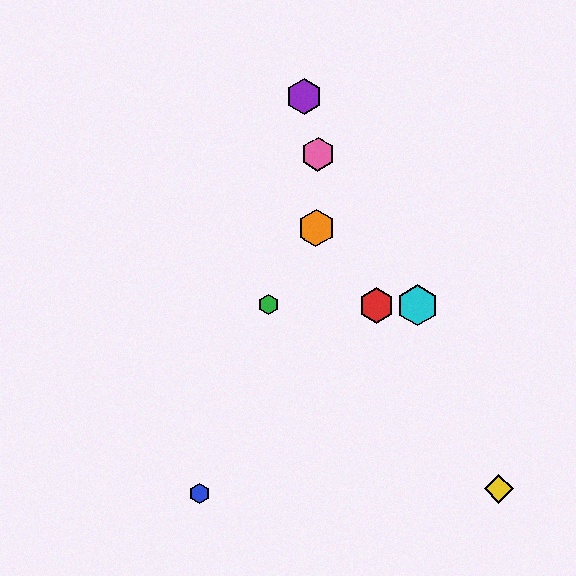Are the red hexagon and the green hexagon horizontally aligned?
Yes, both are at y≈305.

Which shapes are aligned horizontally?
The red hexagon, the green hexagon, the cyan hexagon are aligned horizontally.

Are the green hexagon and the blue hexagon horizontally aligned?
No, the green hexagon is at y≈304 and the blue hexagon is at y≈494.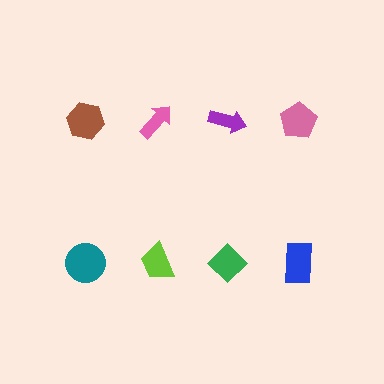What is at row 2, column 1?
A teal circle.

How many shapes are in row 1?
4 shapes.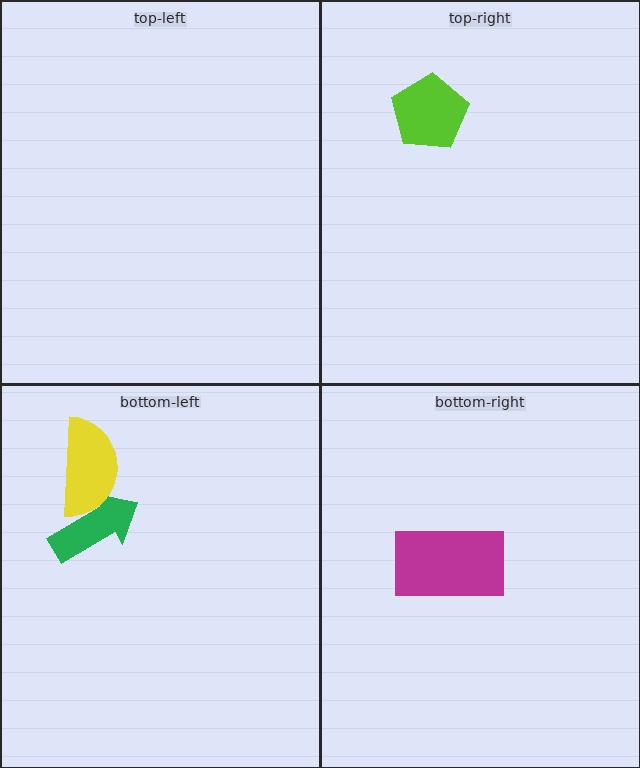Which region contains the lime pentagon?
The top-right region.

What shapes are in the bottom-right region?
The magenta rectangle.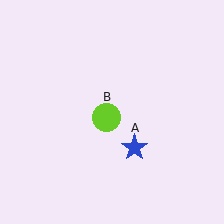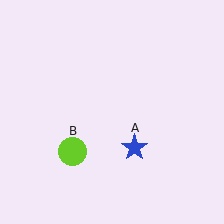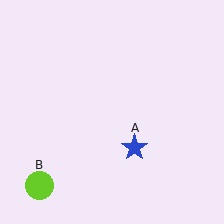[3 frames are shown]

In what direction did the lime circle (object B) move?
The lime circle (object B) moved down and to the left.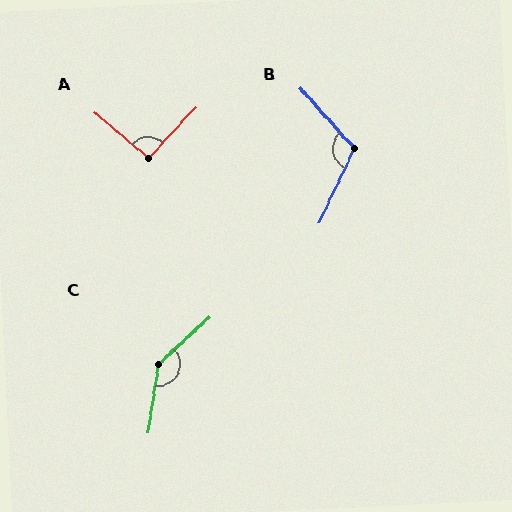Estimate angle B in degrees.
Approximately 113 degrees.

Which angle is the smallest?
A, at approximately 92 degrees.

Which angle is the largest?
C, at approximately 141 degrees.